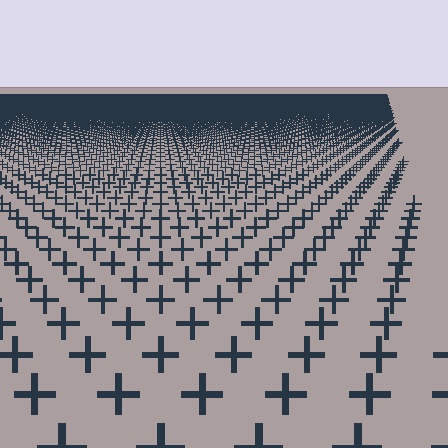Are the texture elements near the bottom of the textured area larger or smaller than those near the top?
Larger. Near the bottom, elements are closer to the viewer and appear at a bigger on-screen size.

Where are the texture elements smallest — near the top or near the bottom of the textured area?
Near the top.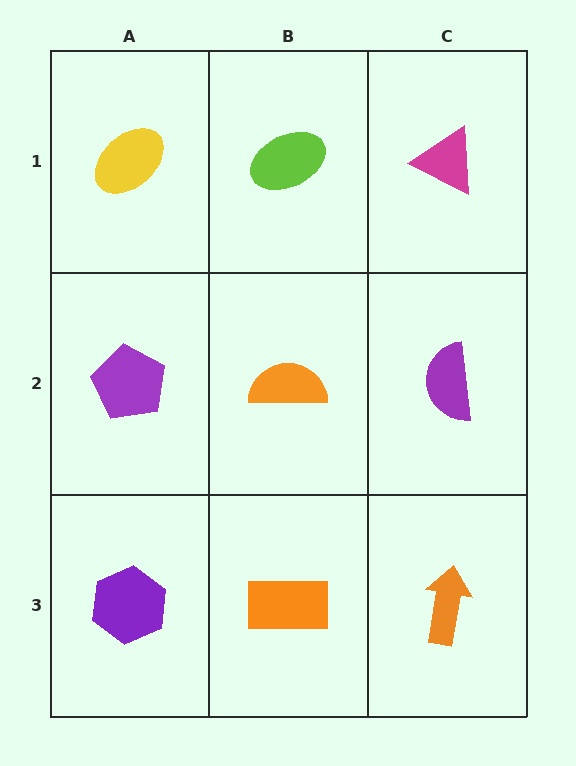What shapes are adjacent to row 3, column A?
A purple pentagon (row 2, column A), an orange rectangle (row 3, column B).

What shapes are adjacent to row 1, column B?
An orange semicircle (row 2, column B), a yellow ellipse (row 1, column A), a magenta triangle (row 1, column C).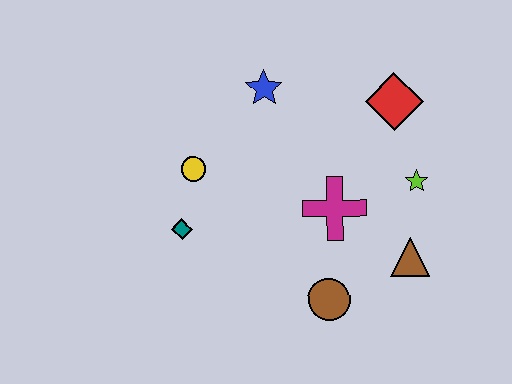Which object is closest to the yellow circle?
The teal diamond is closest to the yellow circle.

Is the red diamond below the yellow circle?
No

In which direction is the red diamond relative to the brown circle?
The red diamond is above the brown circle.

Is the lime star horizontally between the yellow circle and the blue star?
No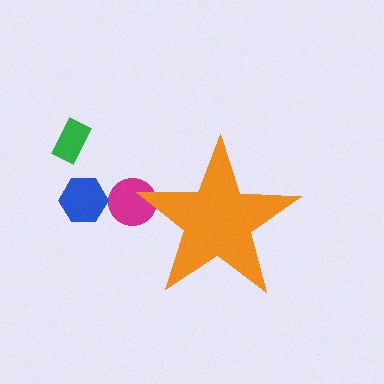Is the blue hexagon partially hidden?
No, the blue hexagon is fully visible.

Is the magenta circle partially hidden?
Yes, the magenta circle is partially hidden behind the orange star.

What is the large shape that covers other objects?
An orange star.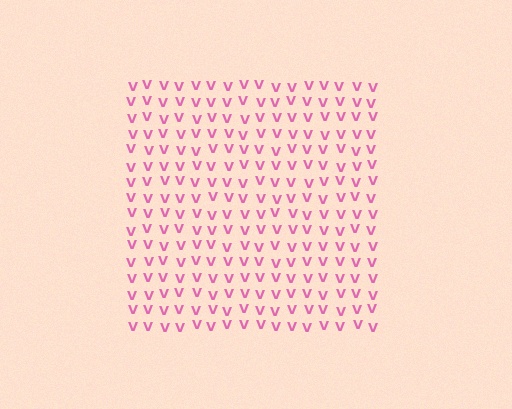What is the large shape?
The large shape is a square.